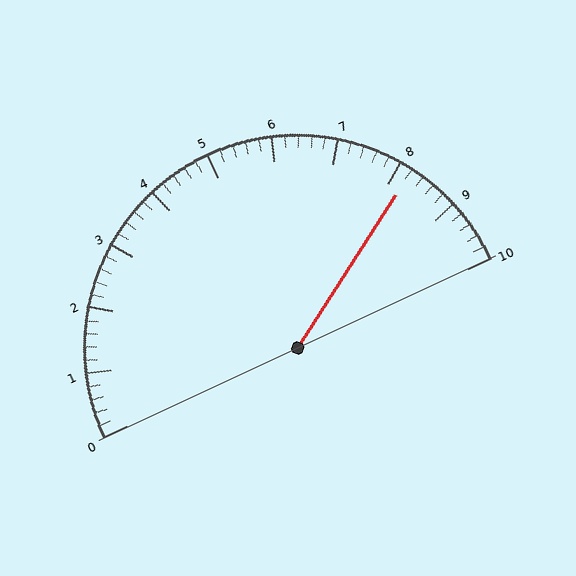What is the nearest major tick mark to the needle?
The nearest major tick mark is 8.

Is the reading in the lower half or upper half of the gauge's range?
The reading is in the upper half of the range (0 to 10).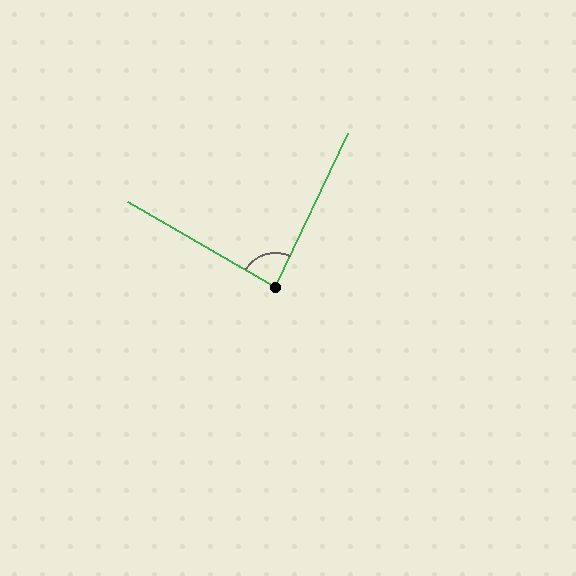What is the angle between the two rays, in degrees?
Approximately 85 degrees.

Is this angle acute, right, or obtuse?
It is approximately a right angle.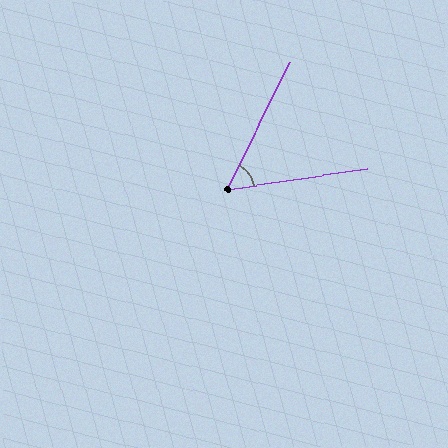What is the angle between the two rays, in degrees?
Approximately 55 degrees.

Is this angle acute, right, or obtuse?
It is acute.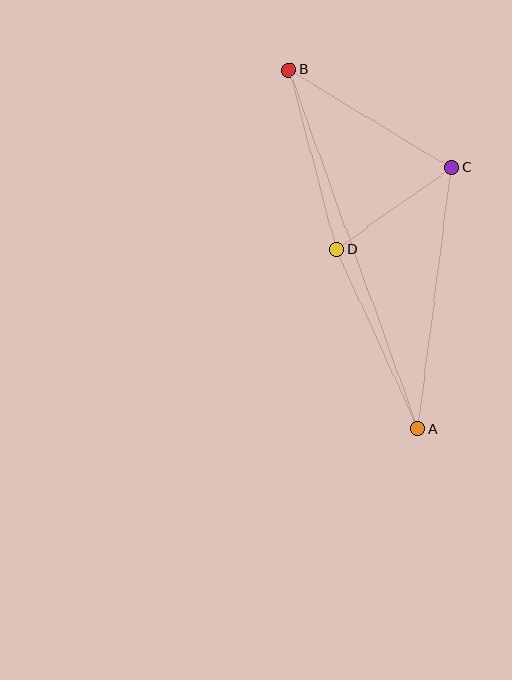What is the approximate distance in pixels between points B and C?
The distance between B and C is approximately 189 pixels.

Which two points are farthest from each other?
Points A and B are farthest from each other.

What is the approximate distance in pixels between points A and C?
The distance between A and C is approximately 263 pixels.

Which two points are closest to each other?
Points C and D are closest to each other.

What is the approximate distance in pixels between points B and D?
The distance between B and D is approximately 186 pixels.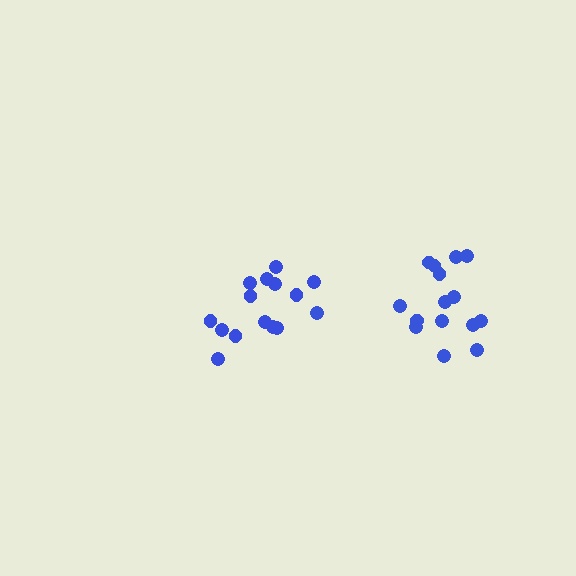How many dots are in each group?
Group 1: 16 dots, Group 2: 14 dots (30 total).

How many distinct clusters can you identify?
There are 2 distinct clusters.